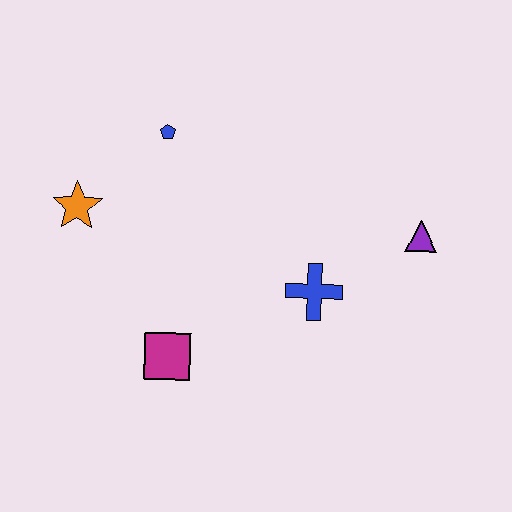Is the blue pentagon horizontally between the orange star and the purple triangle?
Yes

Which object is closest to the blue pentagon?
The orange star is closest to the blue pentagon.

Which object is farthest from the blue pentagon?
The purple triangle is farthest from the blue pentagon.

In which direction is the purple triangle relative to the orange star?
The purple triangle is to the right of the orange star.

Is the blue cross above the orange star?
No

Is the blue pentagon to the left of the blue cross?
Yes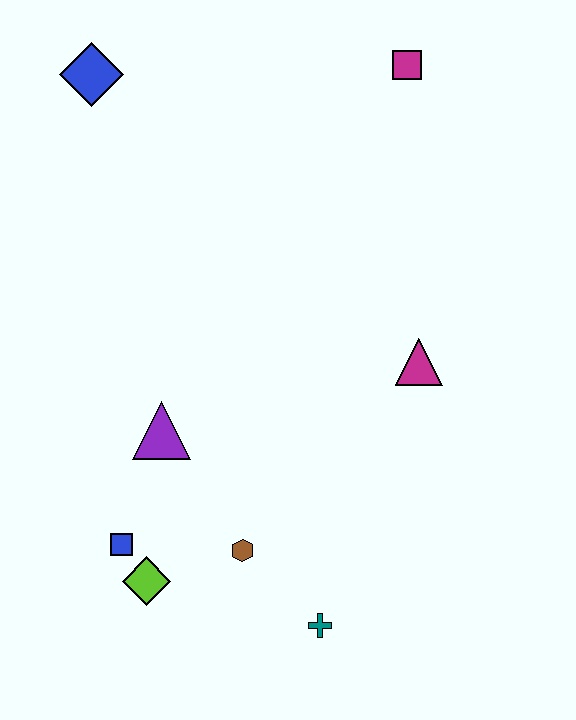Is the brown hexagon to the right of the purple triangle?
Yes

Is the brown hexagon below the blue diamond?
Yes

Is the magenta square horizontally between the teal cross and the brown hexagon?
No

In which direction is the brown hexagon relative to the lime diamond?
The brown hexagon is to the right of the lime diamond.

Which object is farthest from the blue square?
The magenta square is farthest from the blue square.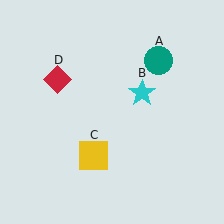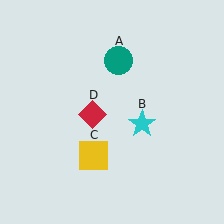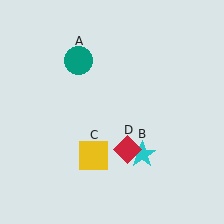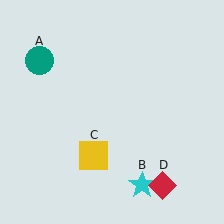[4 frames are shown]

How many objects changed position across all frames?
3 objects changed position: teal circle (object A), cyan star (object B), red diamond (object D).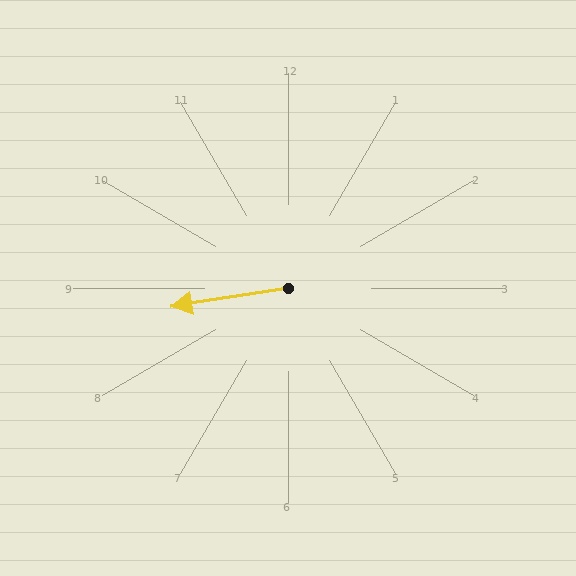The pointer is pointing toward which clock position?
Roughly 9 o'clock.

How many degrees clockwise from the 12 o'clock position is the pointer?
Approximately 261 degrees.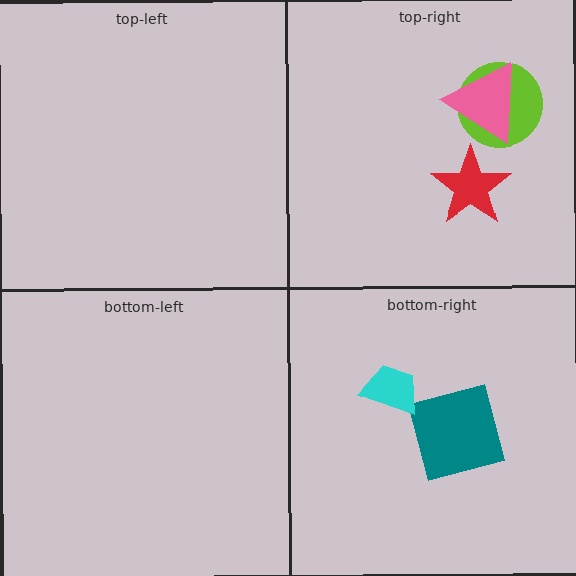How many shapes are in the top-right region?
3.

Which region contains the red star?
The top-right region.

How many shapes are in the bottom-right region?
2.